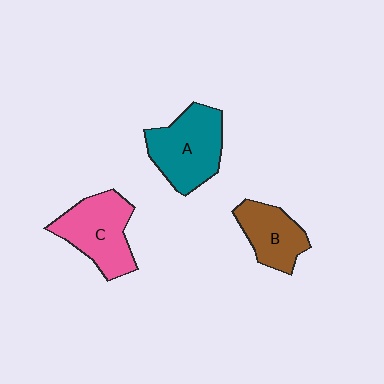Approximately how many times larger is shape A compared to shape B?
Approximately 1.4 times.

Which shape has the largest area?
Shape A (teal).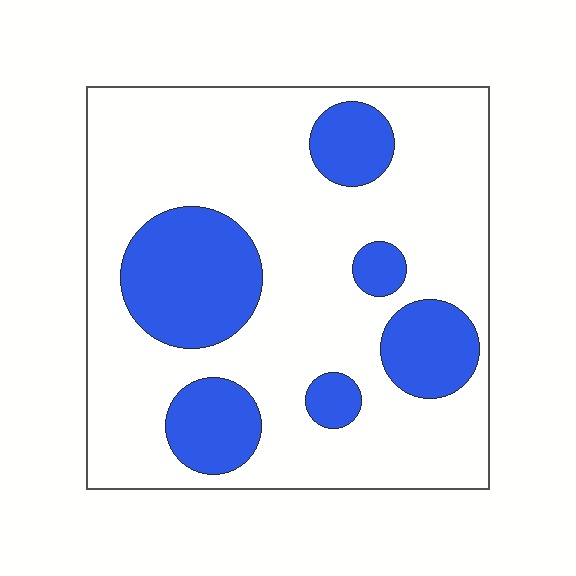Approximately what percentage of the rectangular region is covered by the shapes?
Approximately 25%.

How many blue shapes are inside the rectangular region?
6.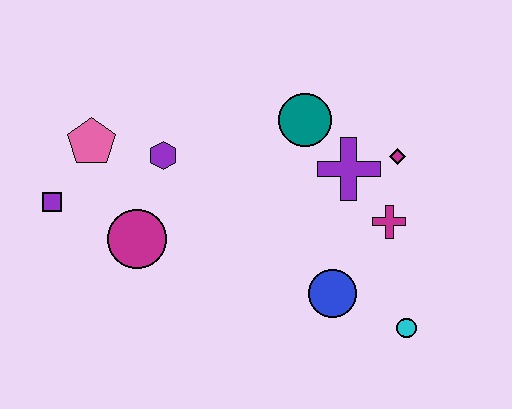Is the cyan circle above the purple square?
No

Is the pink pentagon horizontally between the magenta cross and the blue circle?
No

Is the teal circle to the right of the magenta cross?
No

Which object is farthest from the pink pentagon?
The cyan circle is farthest from the pink pentagon.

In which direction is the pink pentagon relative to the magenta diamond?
The pink pentagon is to the left of the magenta diamond.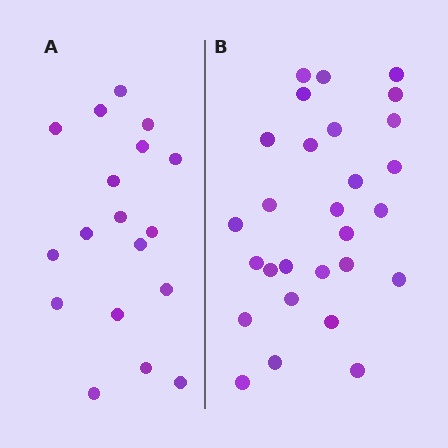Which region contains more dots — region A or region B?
Region B (the right region) has more dots.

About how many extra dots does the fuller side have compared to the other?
Region B has roughly 10 or so more dots than region A.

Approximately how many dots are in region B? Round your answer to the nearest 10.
About 30 dots. (The exact count is 28, which rounds to 30.)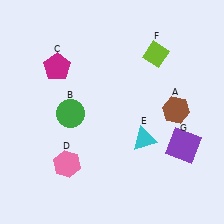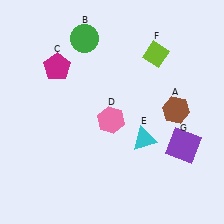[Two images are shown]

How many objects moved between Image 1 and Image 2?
2 objects moved between the two images.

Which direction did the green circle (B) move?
The green circle (B) moved up.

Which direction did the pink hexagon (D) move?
The pink hexagon (D) moved right.